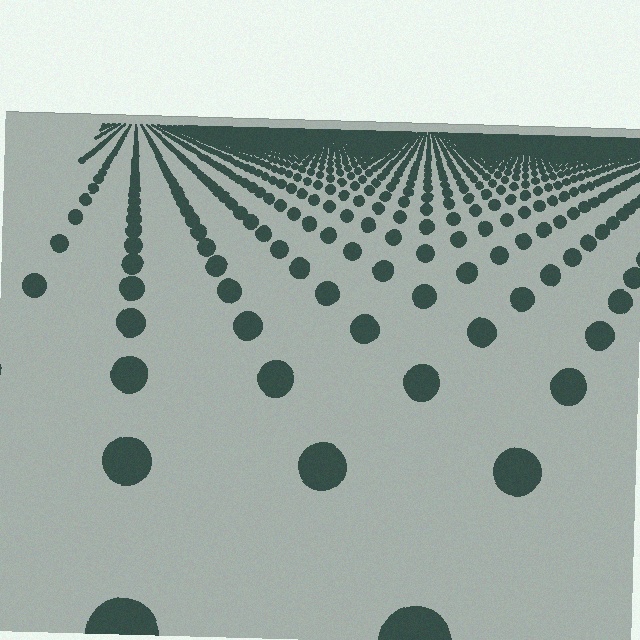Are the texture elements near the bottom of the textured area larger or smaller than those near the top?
Larger. Near the bottom, elements are closer to the viewer and appear at a bigger on-screen size.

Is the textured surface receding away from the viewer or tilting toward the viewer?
The surface is receding away from the viewer. Texture elements get smaller and denser toward the top.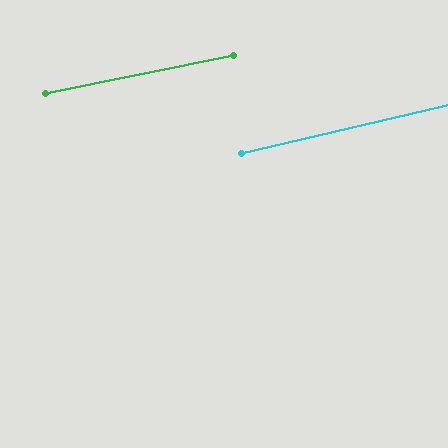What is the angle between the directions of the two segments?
Approximately 2 degrees.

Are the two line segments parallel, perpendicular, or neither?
Parallel — their directions differ by only 1.6°.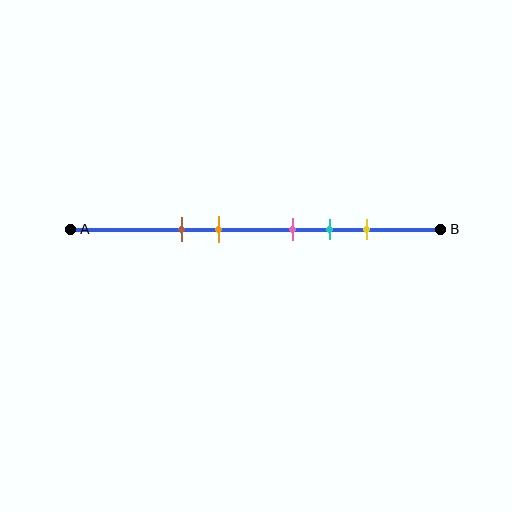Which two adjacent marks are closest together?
The pink and cyan marks are the closest adjacent pair.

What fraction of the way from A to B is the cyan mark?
The cyan mark is approximately 70% (0.7) of the way from A to B.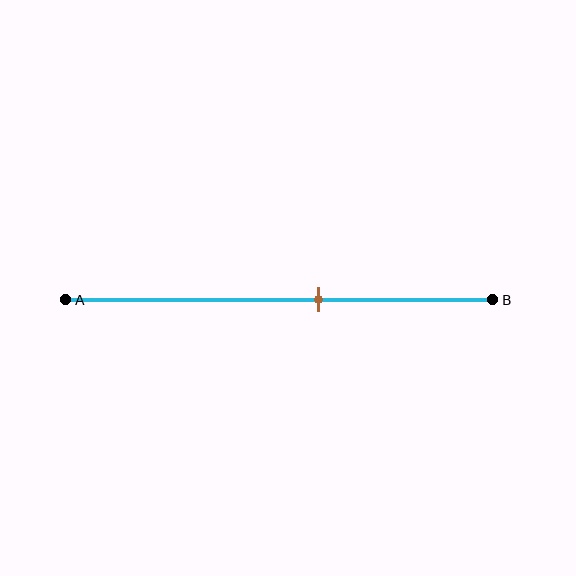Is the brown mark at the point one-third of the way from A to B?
No, the mark is at about 60% from A, not at the 33% one-third point.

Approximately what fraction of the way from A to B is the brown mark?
The brown mark is approximately 60% of the way from A to B.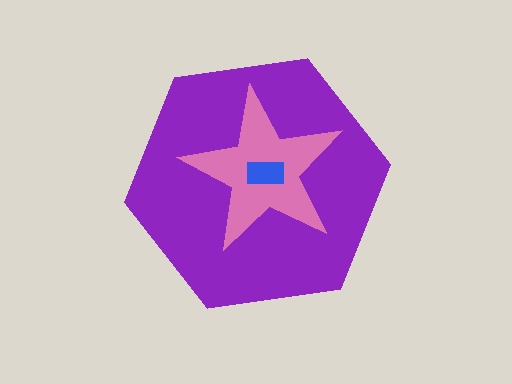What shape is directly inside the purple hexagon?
The pink star.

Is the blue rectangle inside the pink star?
Yes.